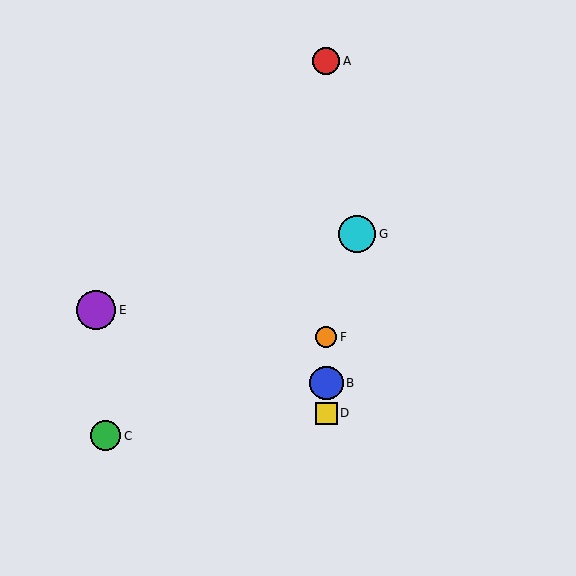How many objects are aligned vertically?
4 objects (A, B, D, F) are aligned vertically.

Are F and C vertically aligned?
No, F is at x≈326 and C is at x≈106.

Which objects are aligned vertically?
Objects A, B, D, F are aligned vertically.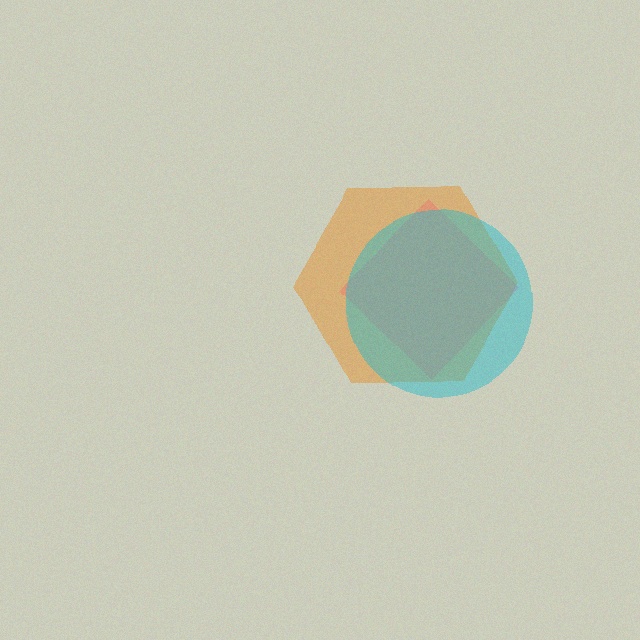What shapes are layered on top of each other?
The layered shapes are: a pink diamond, an orange hexagon, a cyan circle.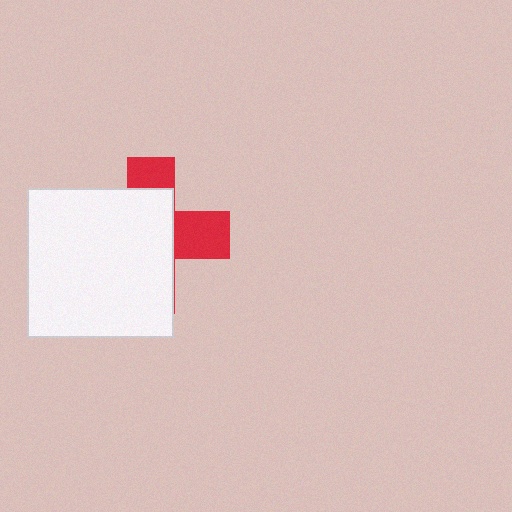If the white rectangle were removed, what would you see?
You would see the complete red cross.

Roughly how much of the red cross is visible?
A small part of it is visible (roughly 34%).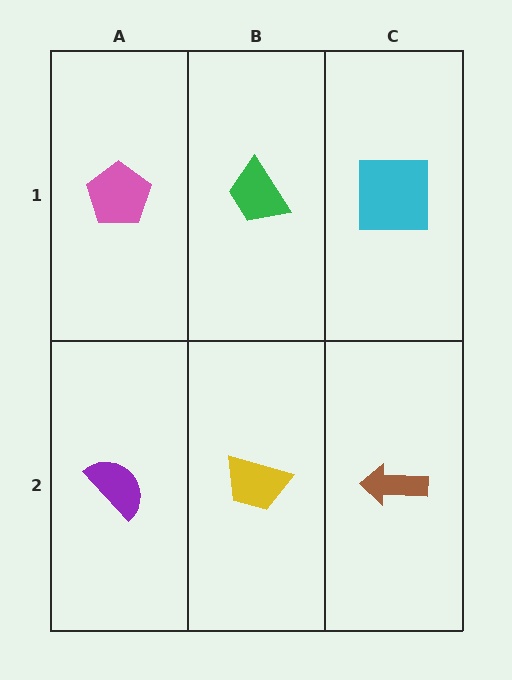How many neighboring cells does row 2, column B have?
3.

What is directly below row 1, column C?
A brown arrow.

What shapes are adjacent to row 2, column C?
A cyan square (row 1, column C), a yellow trapezoid (row 2, column B).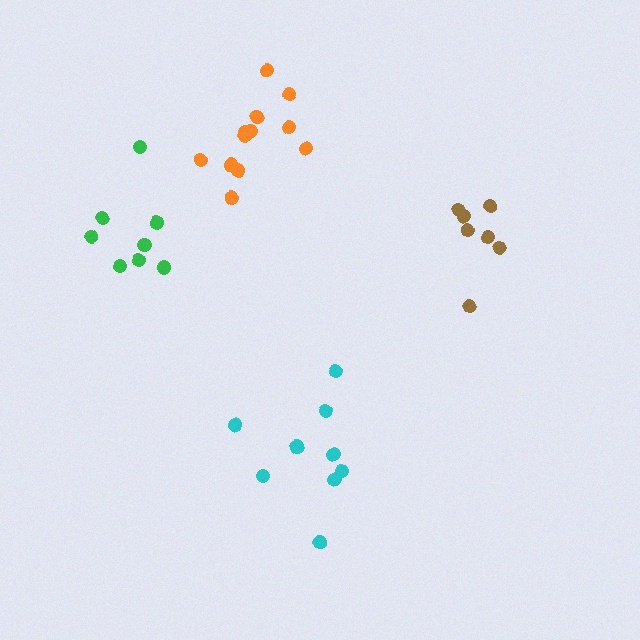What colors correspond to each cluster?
The clusters are colored: cyan, green, orange, brown.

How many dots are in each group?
Group 1: 9 dots, Group 2: 8 dots, Group 3: 12 dots, Group 4: 7 dots (36 total).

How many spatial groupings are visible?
There are 4 spatial groupings.